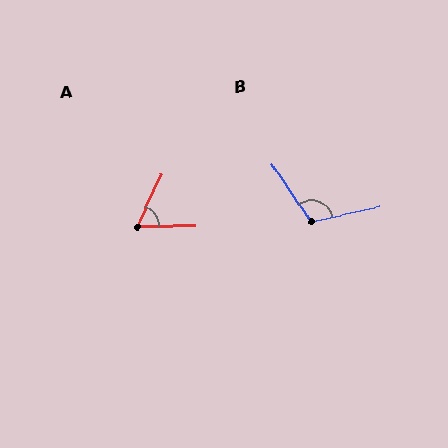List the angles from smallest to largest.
A (65°), B (111°).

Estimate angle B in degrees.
Approximately 111 degrees.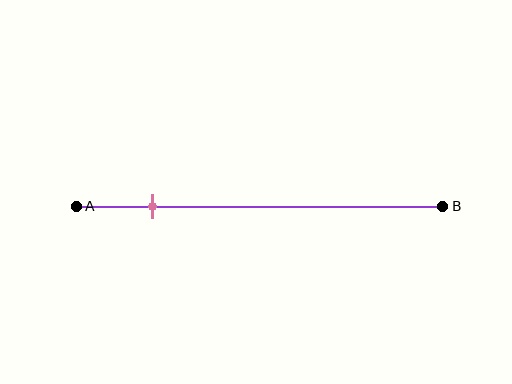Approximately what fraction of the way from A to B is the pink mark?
The pink mark is approximately 20% of the way from A to B.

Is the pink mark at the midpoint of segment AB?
No, the mark is at about 20% from A, not at the 50% midpoint.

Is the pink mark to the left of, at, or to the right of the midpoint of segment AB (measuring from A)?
The pink mark is to the left of the midpoint of segment AB.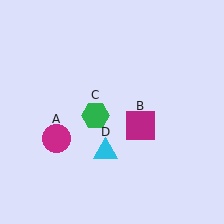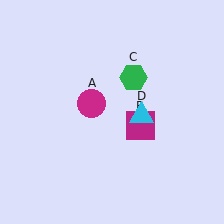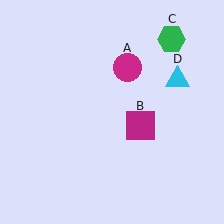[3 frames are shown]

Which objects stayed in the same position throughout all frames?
Magenta square (object B) remained stationary.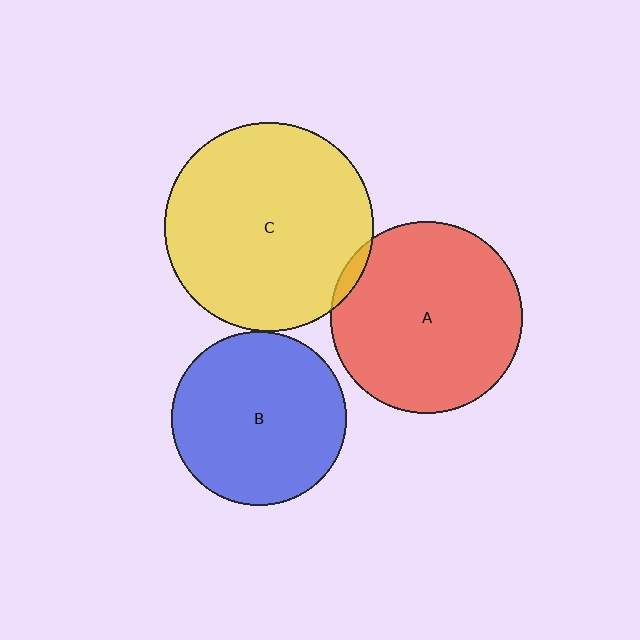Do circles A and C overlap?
Yes.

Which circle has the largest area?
Circle C (yellow).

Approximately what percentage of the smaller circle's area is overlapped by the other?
Approximately 5%.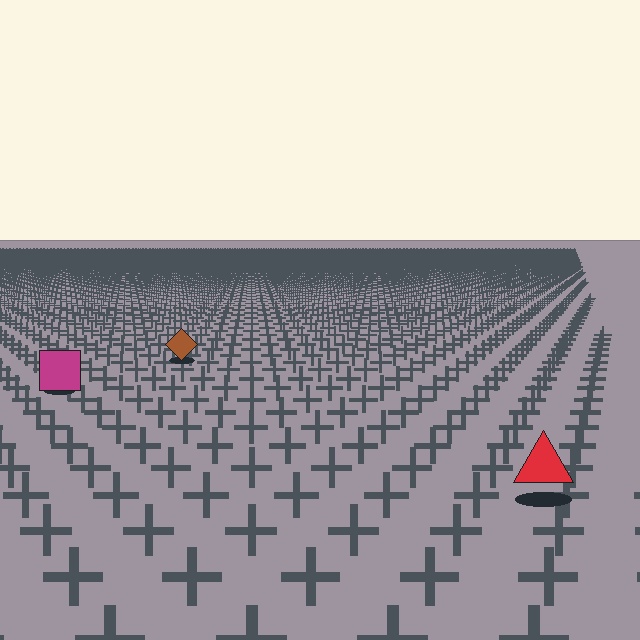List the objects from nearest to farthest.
From nearest to farthest: the red triangle, the magenta square, the brown diamond.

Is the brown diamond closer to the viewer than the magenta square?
No. The magenta square is closer — you can tell from the texture gradient: the ground texture is coarser near it.